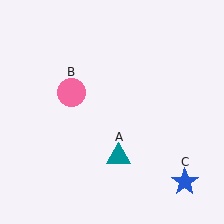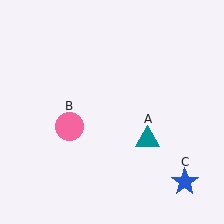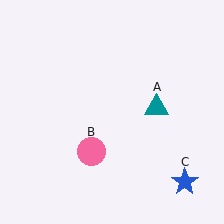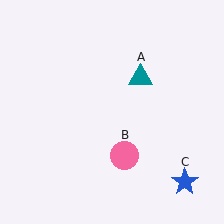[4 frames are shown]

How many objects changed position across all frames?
2 objects changed position: teal triangle (object A), pink circle (object B).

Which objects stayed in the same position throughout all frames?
Blue star (object C) remained stationary.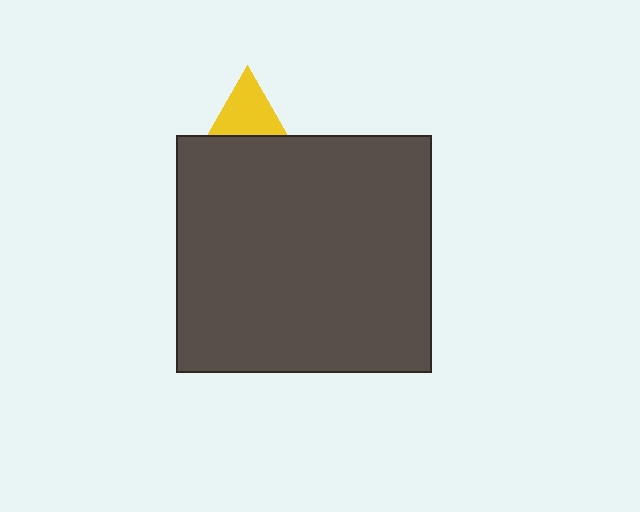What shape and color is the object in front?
The object in front is a dark gray rectangle.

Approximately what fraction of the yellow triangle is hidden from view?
Roughly 61% of the yellow triangle is hidden behind the dark gray rectangle.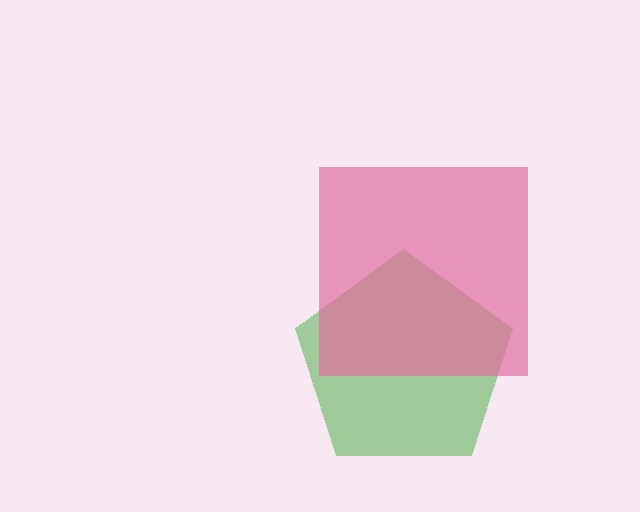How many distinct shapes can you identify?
There are 2 distinct shapes: a green pentagon, a pink square.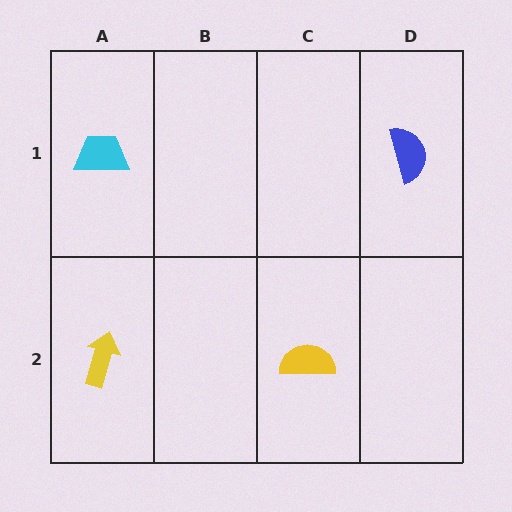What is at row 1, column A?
A cyan trapezoid.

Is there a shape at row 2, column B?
No, that cell is empty.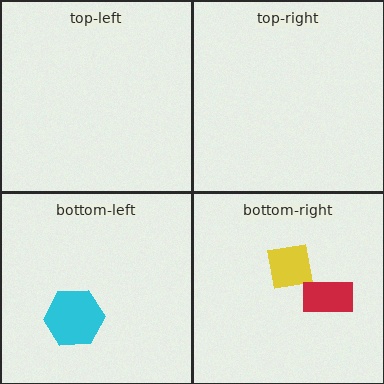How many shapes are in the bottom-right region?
2.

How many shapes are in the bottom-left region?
1.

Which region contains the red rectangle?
The bottom-right region.